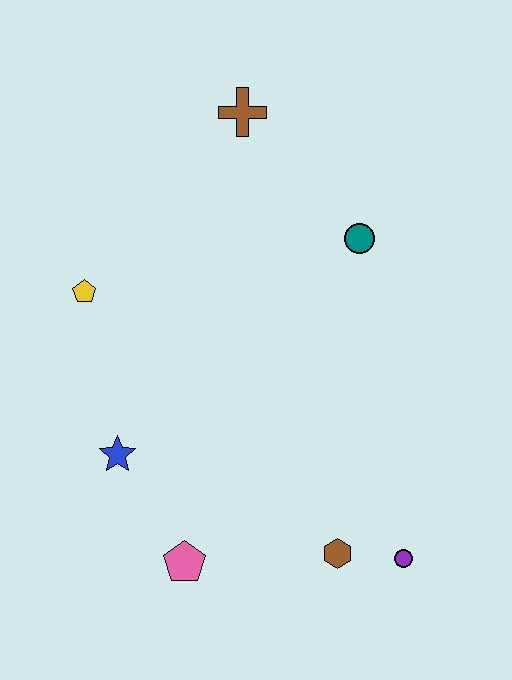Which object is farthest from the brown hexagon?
The brown cross is farthest from the brown hexagon.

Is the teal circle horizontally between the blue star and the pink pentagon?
No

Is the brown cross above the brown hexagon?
Yes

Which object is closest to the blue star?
The pink pentagon is closest to the blue star.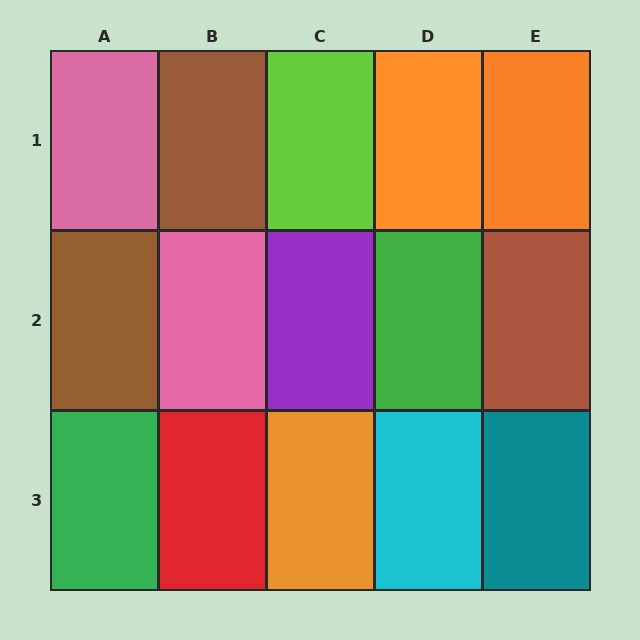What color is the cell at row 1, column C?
Lime.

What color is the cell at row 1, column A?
Pink.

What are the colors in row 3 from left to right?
Green, red, orange, cyan, teal.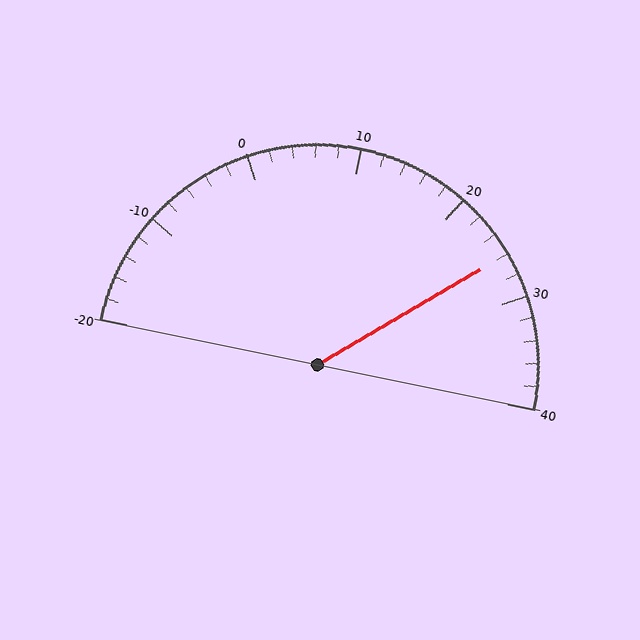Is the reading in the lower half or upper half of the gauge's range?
The reading is in the upper half of the range (-20 to 40).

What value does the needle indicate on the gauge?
The needle indicates approximately 26.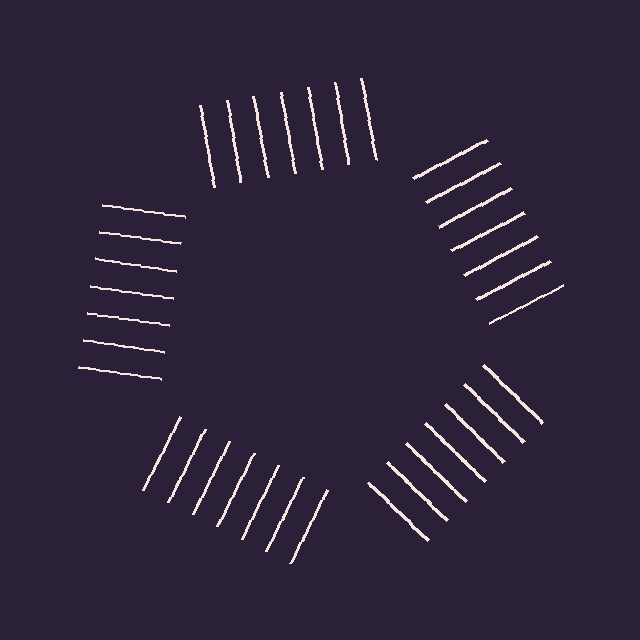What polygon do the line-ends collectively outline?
An illusory pentagon — the line segments terminate on its edges but no continuous stroke is drawn.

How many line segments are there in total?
35 — 7 along each of the 5 edges.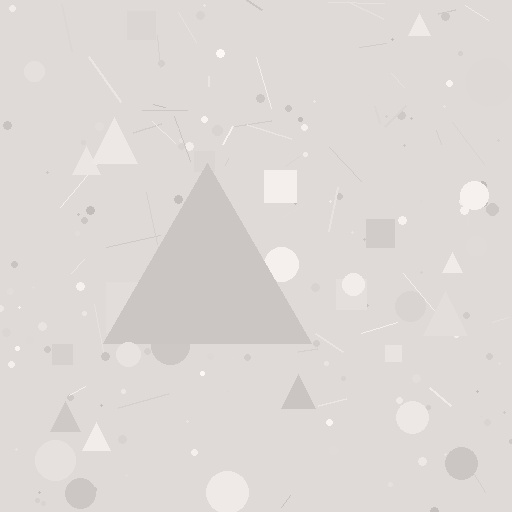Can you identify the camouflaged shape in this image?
The camouflaged shape is a triangle.